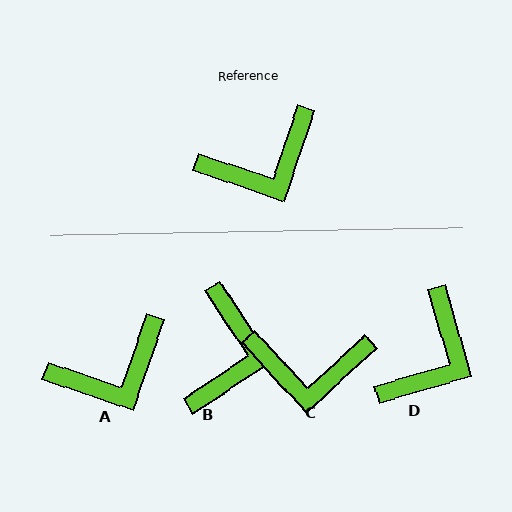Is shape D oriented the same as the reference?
No, it is off by about 35 degrees.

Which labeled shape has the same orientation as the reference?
A.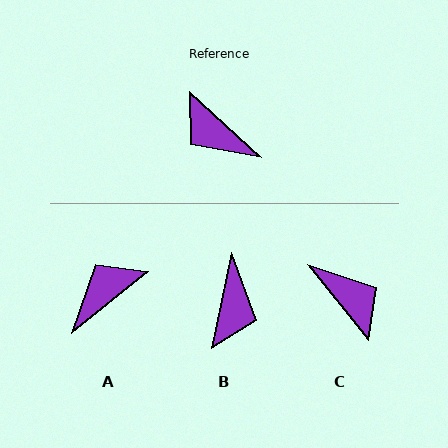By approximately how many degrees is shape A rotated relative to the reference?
Approximately 99 degrees clockwise.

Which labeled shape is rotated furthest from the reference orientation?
C, about 171 degrees away.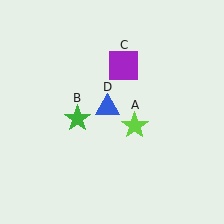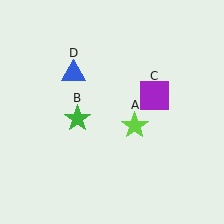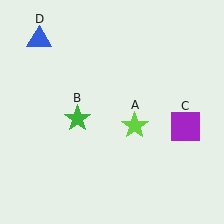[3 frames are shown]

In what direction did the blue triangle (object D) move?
The blue triangle (object D) moved up and to the left.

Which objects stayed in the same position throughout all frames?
Lime star (object A) and green star (object B) remained stationary.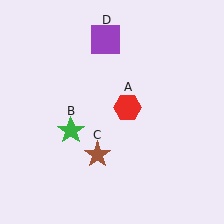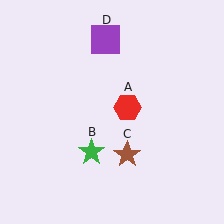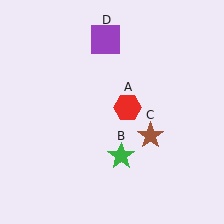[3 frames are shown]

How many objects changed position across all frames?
2 objects changed position: green star (object B), brown star (object C).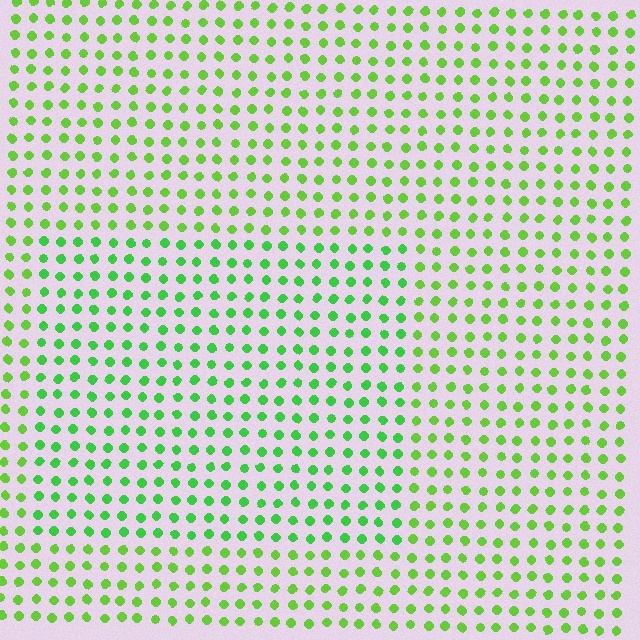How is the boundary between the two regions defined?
The boundary is defined purely by a slight shift in hue (about 23 degrees). Spacing, size, and orientation are identical on both sides.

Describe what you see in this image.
The image is filled with small lime elements in a uniform arrangement. A rectangle-shaped region is visible where the elements are tinted to a slightly different hue, forming a subtle color boundary.